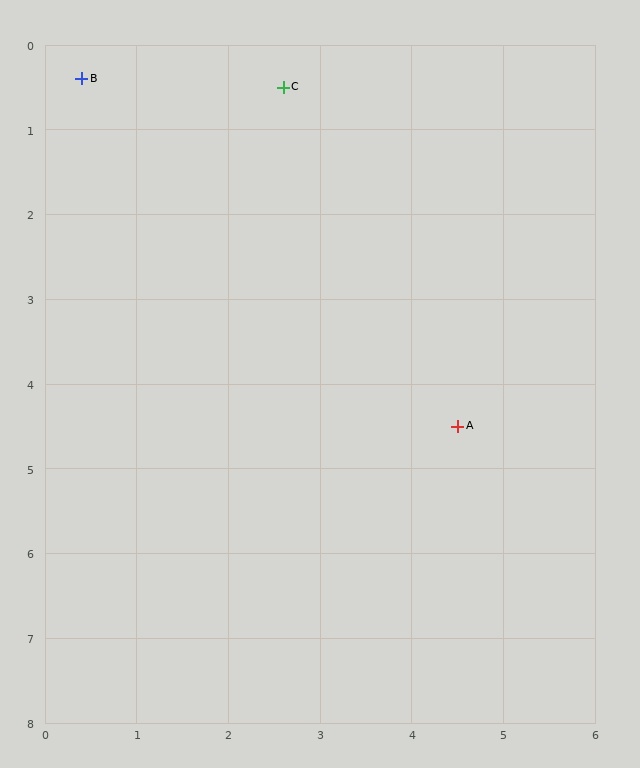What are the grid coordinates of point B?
Point B is at approximately (0.4, 0.4).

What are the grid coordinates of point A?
Point A is at approximately (4.5, 4.5).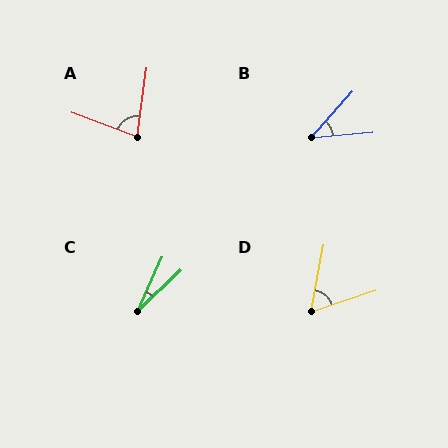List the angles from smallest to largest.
C (22°), B (42°), D (61°), A (77°).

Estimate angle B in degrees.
Approximately 42 degrees.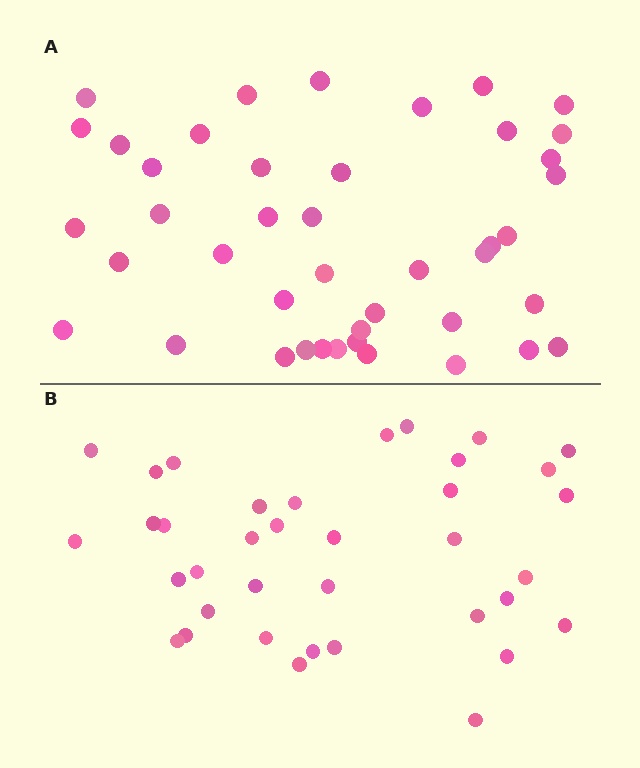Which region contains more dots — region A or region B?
Region A (the top region) has more dots.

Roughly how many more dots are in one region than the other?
Region A has about 6 more dots than region B.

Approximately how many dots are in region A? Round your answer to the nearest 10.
About 40 dots. (The exact count is 43, which rounds to 40.)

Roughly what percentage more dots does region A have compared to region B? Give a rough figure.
About 15% more.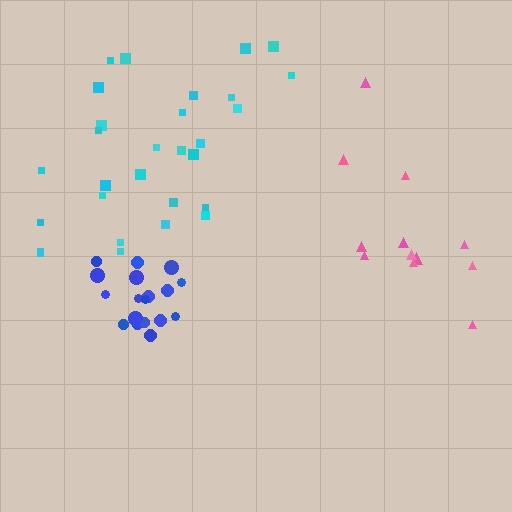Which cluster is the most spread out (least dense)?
Pink.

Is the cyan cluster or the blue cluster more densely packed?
Blue.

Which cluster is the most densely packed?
Blue.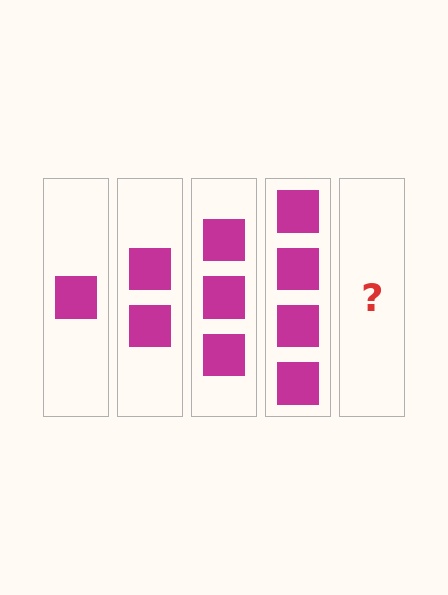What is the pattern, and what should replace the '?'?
The pattern is that each step adds one more square. The '?' should be 5 squares.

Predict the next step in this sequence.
The next step is 5 squares.